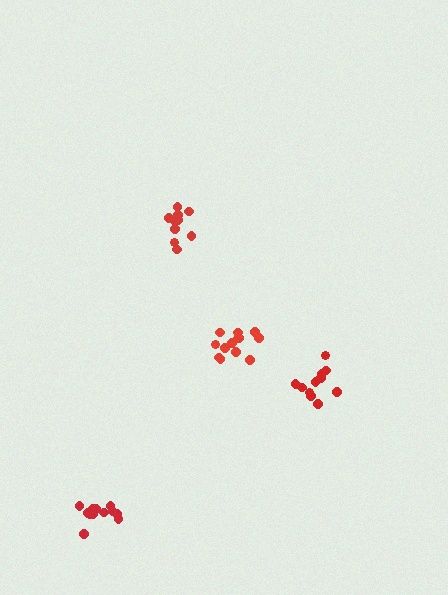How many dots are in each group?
Group 1: 11 dots, Group 2: 12 dots, Group 3: 13 dots, Group 4: 12 dots (48 total).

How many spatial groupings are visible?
There are 4 spatial groupings.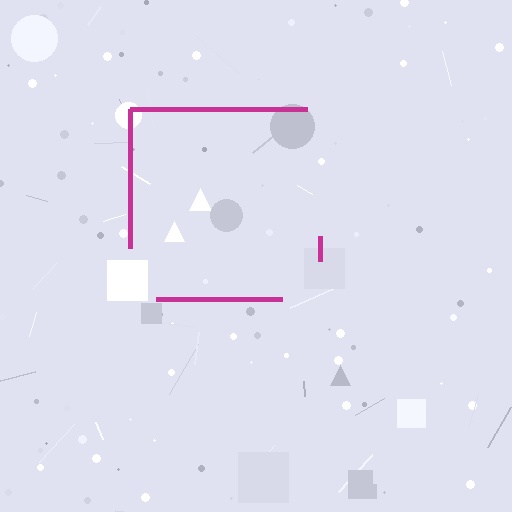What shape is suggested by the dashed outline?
The dashed outline suggests a square.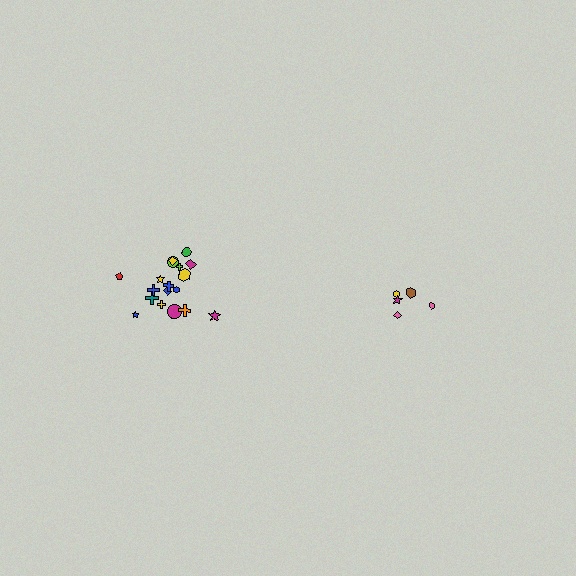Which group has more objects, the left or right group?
The left group.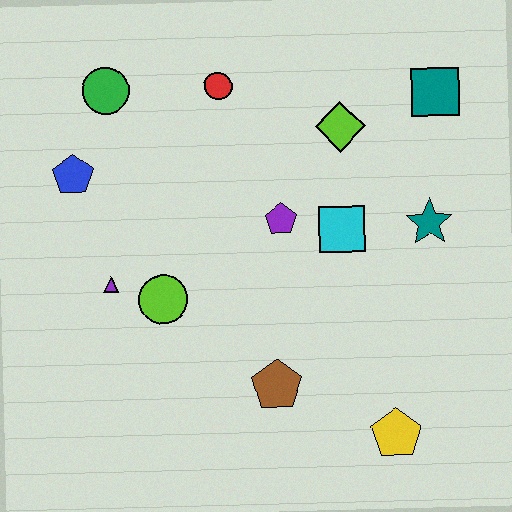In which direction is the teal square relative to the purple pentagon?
The teal square is to the right of the purple pentagon.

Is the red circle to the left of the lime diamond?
Yes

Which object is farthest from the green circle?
The yellow pentagon is farthest from the green circle.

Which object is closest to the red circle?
The green circle is closest to the red circle.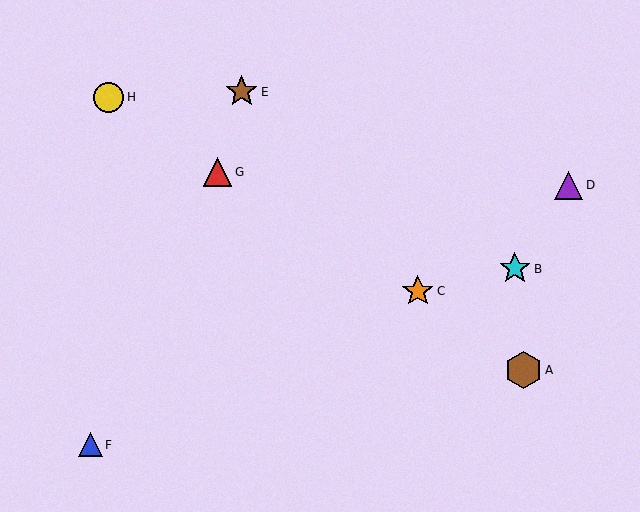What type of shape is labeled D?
Shape D is a purple triangle.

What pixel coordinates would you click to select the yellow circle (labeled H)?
Click at (109, 97) to select the yellow circle H.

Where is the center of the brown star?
The center of the brown star is at (242, 92).